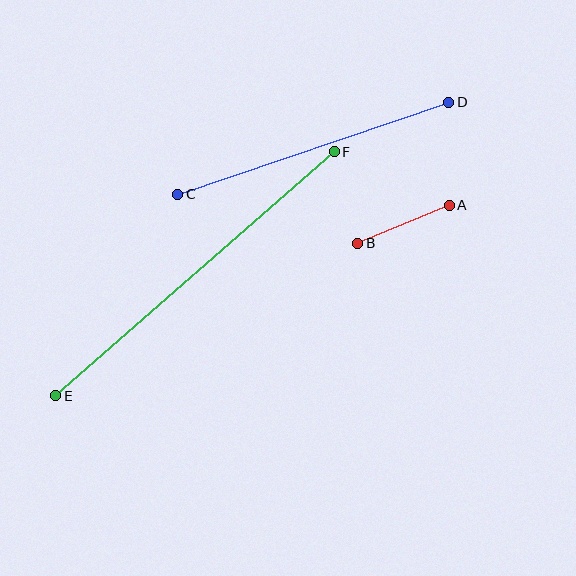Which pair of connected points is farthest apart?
Points E and F are farthest apart.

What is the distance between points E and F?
The distance is approximately 370 pixels.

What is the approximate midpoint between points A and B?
The midpoint is at approximately (404, 224) pixels.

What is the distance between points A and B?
The distance is approximately 99 pixels.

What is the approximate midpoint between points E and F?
The midpoint is at approximately (195, 274) pixels.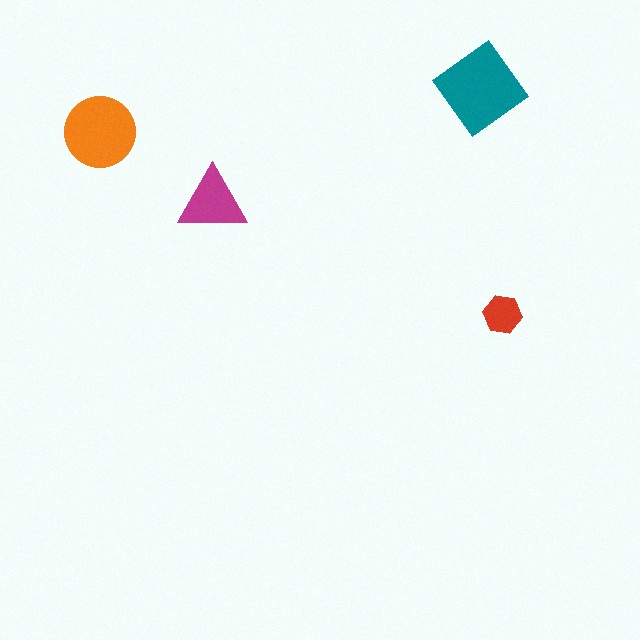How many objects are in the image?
There are 4 objects in the image.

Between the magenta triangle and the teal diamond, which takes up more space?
The teal diamond.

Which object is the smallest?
The red hexagon.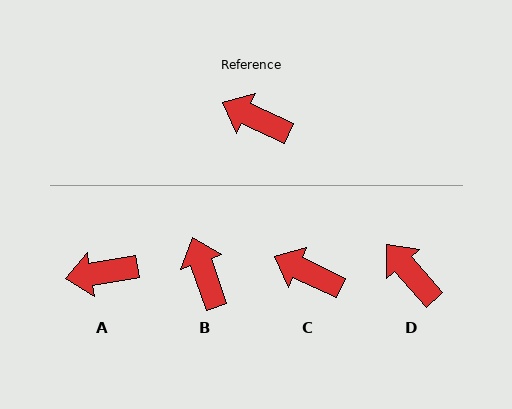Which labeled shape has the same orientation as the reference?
C.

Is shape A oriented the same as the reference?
No, it is off by about 34 degrees.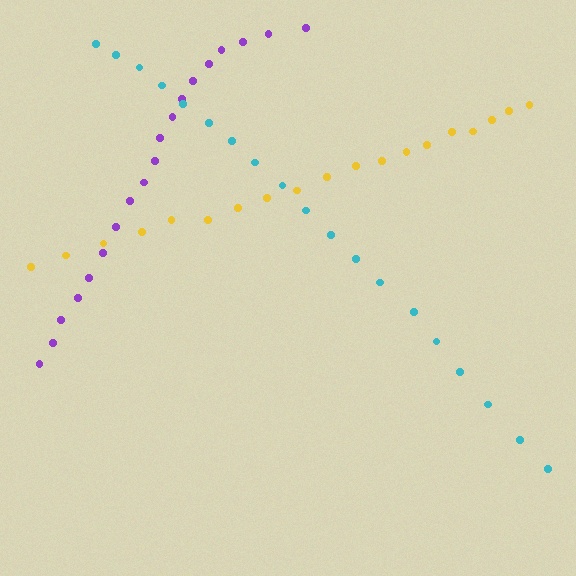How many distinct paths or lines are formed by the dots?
There are 3 distinct paths.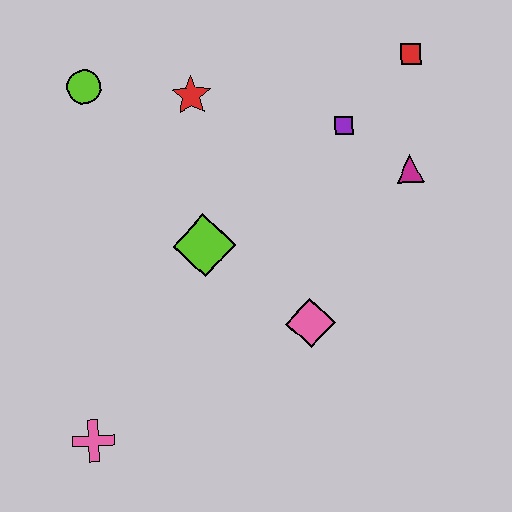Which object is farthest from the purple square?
The pink cross is farthest from the purple square.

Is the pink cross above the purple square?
No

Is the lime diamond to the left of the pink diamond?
Yes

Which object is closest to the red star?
The lime circle is closest to the red star.